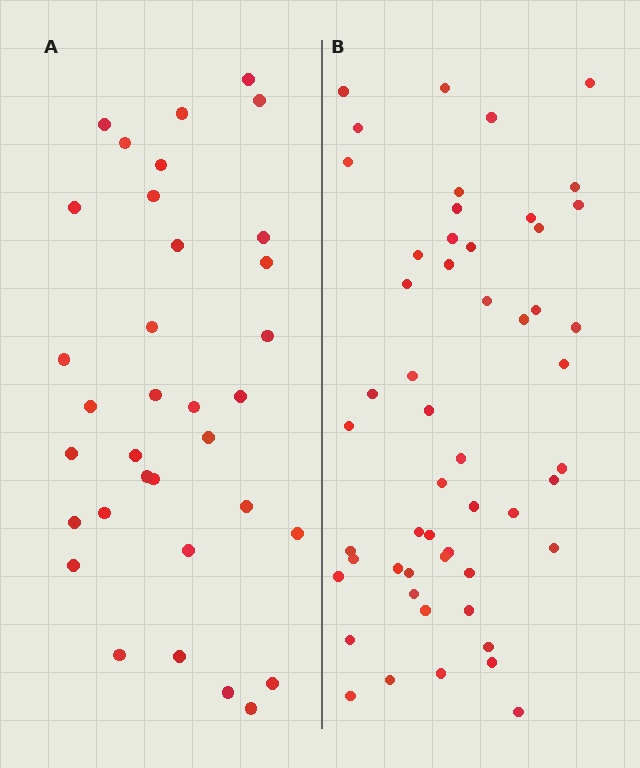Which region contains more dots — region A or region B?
Region B (the right region) has more dots.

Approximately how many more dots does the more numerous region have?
Region B has approximately 20 more dots than region A.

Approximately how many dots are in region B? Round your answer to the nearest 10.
About 50 dots. (The exact count is 53, which rounds to 50.)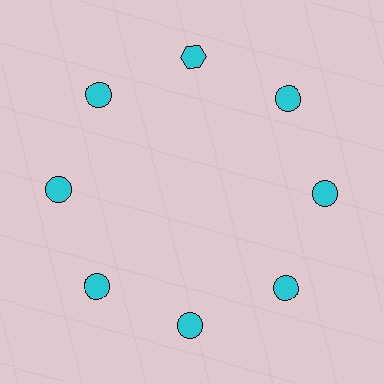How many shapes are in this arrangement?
There are 8 shapes arranged in a ring pattern.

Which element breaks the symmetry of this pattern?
The cyan hexagon at roughly the 12 o'clock position breaks the symmetry. All other shapes are cyan circles.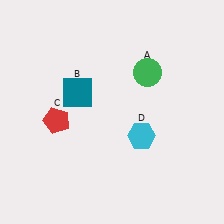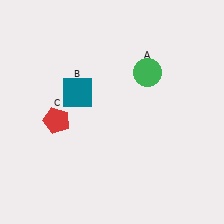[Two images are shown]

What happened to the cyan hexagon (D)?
The cyan hexagon (D) was removed in Image 2. It was in the bottom-right area of Image 1.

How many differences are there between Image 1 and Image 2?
There is 1 difference between the two images.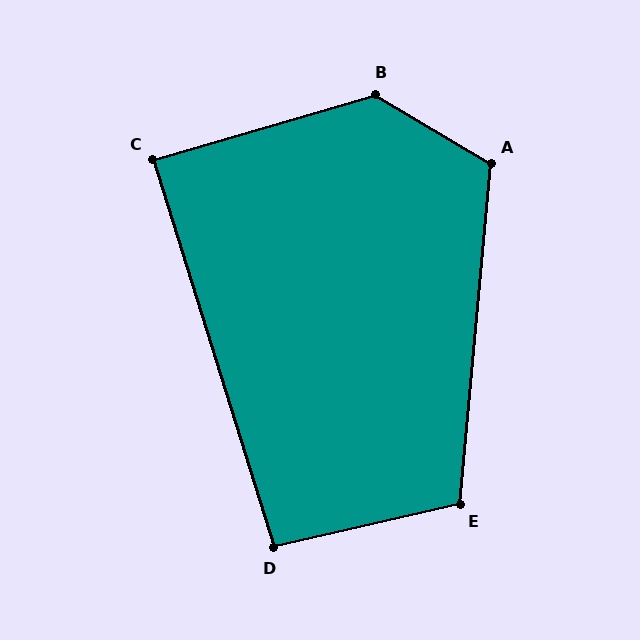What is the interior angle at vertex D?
Approximately 94 degrees (approximately right).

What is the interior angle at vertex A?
Approximately 116 degrees (obtuse).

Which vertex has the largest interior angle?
B, at approximately 133 degrees.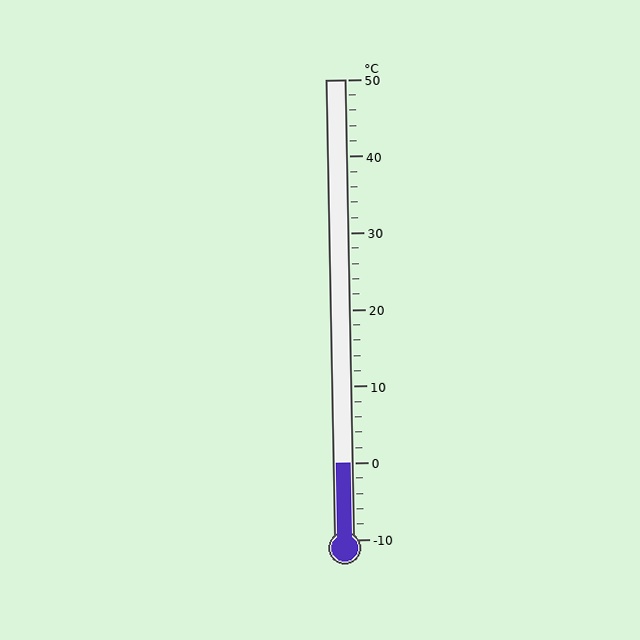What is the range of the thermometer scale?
The thermometer scale ranges from -10°C to 50°C.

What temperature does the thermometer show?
The thermometer shows approximately 0°C.